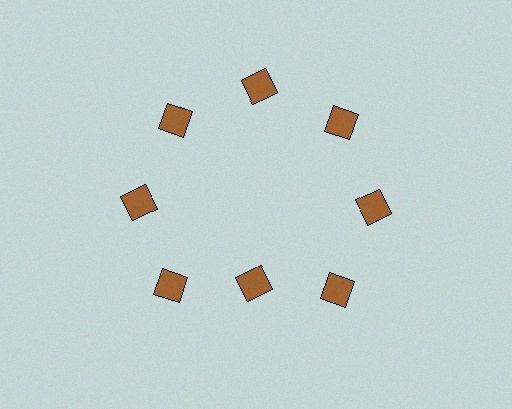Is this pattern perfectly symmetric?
No. The 8 brown squares are arranged in a ring, but one element near the 6 o'clock position is pulled inward toward the center, breaking the 8-fold rotational symmetry.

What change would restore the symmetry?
The symmetry would be restored by moving it outward, back onto the ring so that all 8 squares sit at equal angles and equal distance from the center.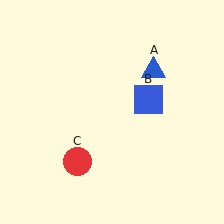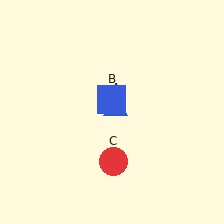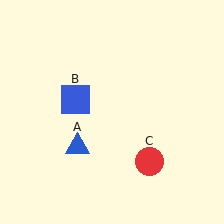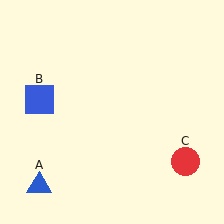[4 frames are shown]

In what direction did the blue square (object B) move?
The blue square (object B) moved left.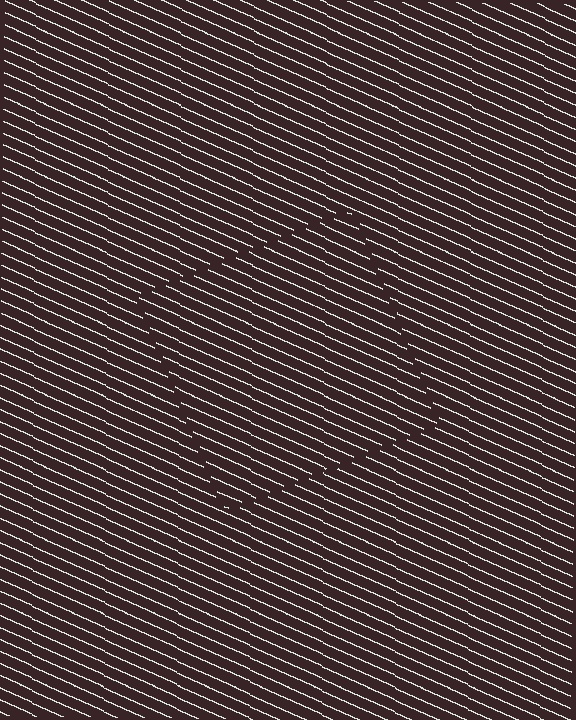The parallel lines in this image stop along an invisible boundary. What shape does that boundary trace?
An illusory square. The interior of the shape contains the same grating, shifted by half a period — the contour is defined by the phase discontinuity where line-ends from the inner and outer gratings abut.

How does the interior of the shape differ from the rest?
The interior of the shape contains the same grating, shifted by half a period — the contour is defined by the phase discontinuity where line-ends from the inner and outer gratings abut.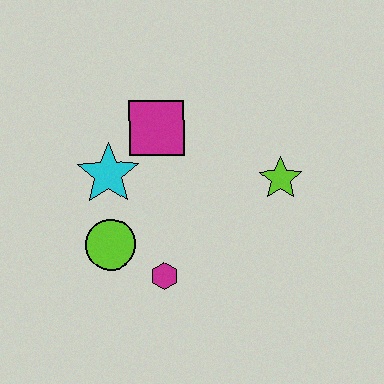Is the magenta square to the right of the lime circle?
Yes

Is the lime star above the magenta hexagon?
Yes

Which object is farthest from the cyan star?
The lime star is farthest from the cyan star.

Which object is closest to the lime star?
The magenta square is closest to the lime star.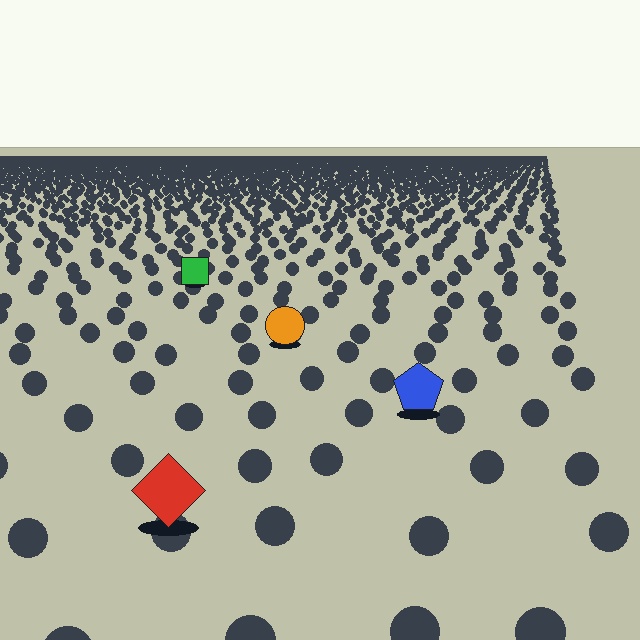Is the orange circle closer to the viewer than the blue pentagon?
No. The blue pentagon is closer — you can tell from the texture gradient: the ground texture is coarser near it.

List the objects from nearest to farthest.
From nearest to farthest: the red diamond, the blue pentagon, the orange circle, the green square.